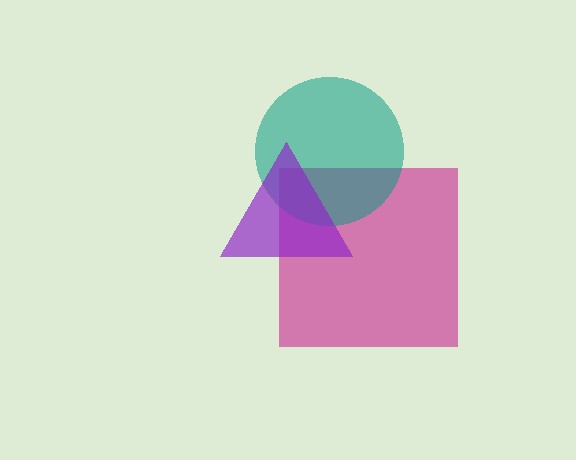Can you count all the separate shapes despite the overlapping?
Yes, there are 3 separate shapes.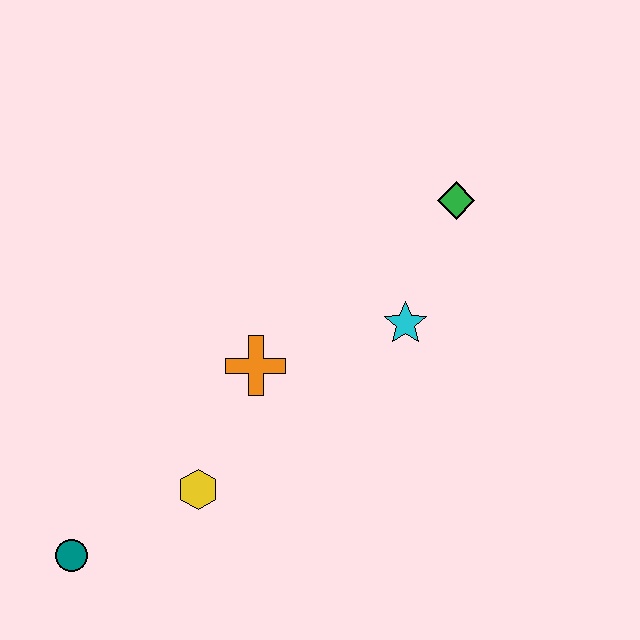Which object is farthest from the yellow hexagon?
The green diamond is farthest from the yellow hexagon.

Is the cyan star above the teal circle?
Yes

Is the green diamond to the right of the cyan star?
Yes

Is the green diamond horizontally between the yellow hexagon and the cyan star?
No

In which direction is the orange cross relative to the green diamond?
The orange cross is to the left of the green diamond.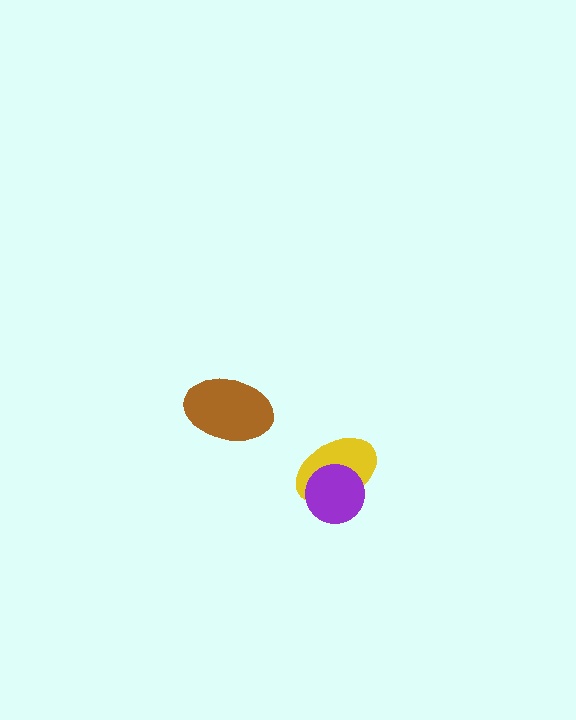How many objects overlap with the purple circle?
1 object overlaps with the purple circle.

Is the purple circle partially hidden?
No, no other shape covers it.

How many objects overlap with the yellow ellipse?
1 object overlaps with the yellow ellipse.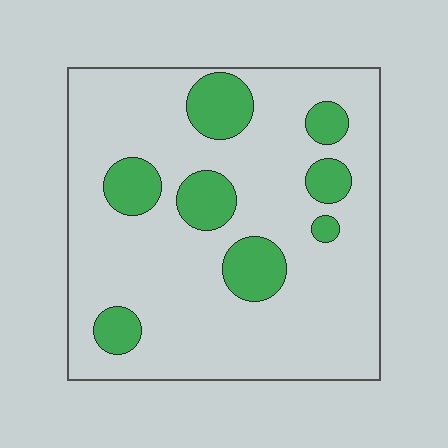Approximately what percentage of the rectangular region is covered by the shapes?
Approximately 20%.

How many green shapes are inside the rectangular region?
8.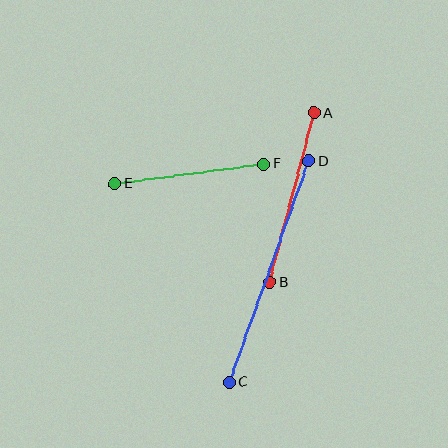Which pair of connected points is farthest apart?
Points C and D are farthest apart.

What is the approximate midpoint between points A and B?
The midpoint is at approximately (292, 198) pixels.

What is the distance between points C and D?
The distance is approximately 235 pixels.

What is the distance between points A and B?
The distance is approximately 175 pixels.